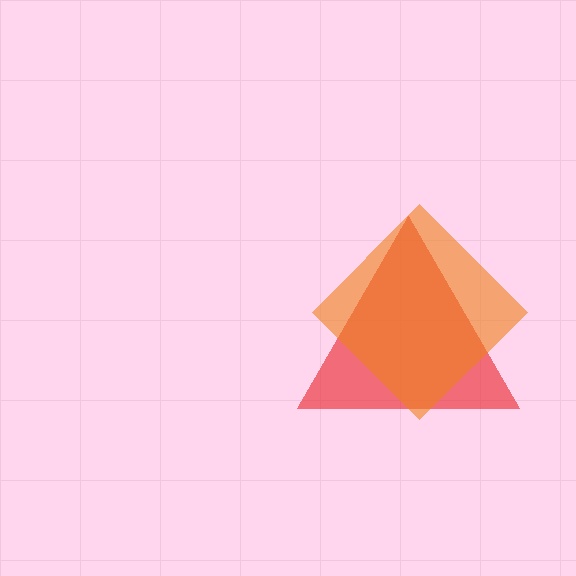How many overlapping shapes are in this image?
There are 2 overlapping shapes in the image.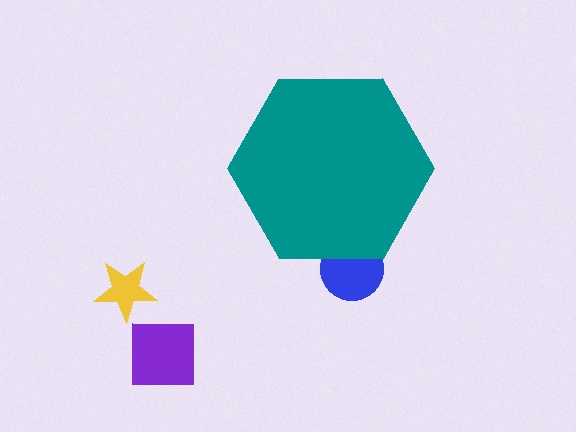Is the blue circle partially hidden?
Yes, the blue circle is partially hidden behind the teal hexagon.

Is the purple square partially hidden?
No, the purple square is fully visible.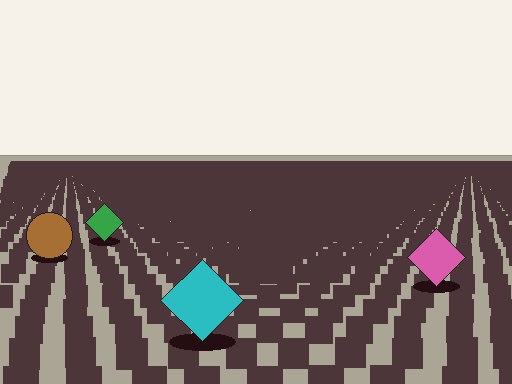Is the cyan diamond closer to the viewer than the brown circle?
Yes. The cyan diamond is closer — you can tell from the texture gradient: the ground texture is coarser near it.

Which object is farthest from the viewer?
The green diamond is farthest from the viewer. It appears smaller and the ground texture around it is denser.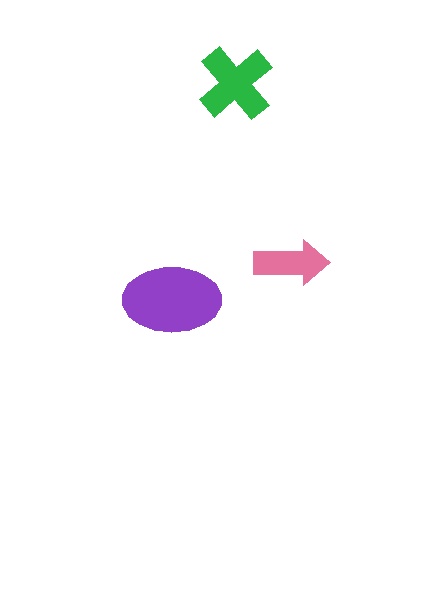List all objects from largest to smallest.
The purple ellipse, the green cross, the pink arrow.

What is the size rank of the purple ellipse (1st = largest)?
1st.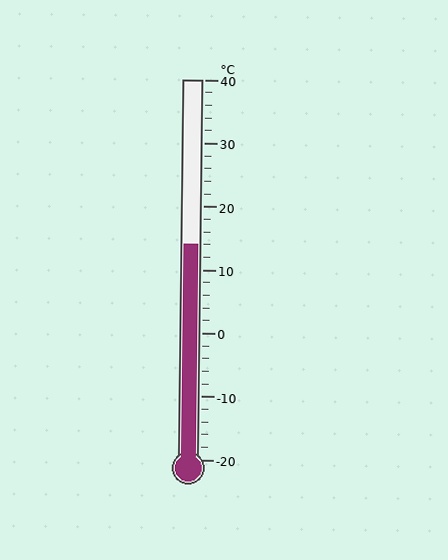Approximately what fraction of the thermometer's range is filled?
The thermometer is filled to approximately 55% of its range.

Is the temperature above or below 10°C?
The temperature is above 10°C.